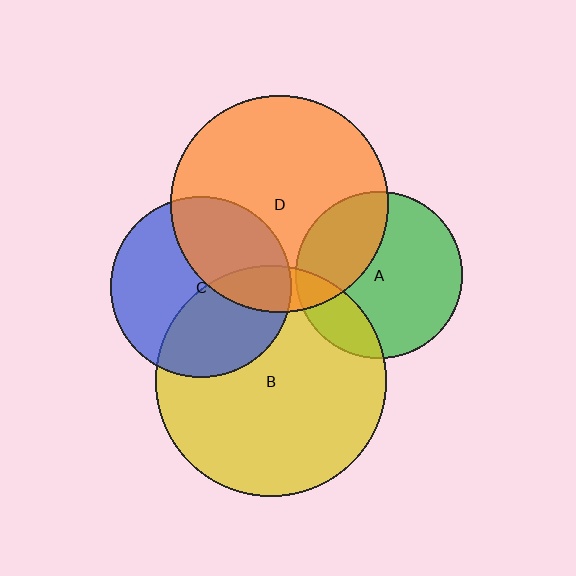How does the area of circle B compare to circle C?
Approximately 1.6 times.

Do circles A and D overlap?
Yes.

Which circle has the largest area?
Circle B (yellow).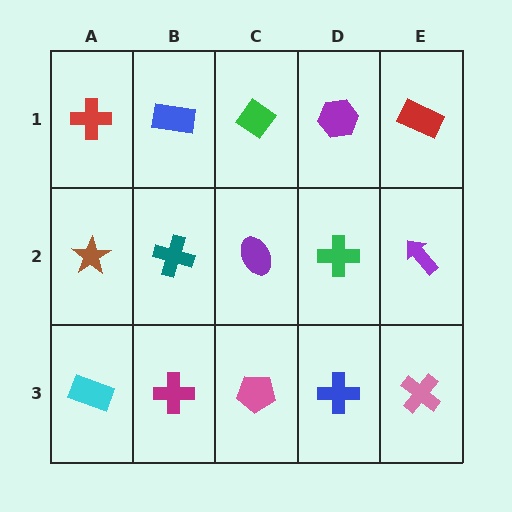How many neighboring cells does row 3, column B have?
3.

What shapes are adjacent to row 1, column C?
A purple ellipse (row 2, column C), a blue rectangle (row 1, column B), a purple hexagon (row 1, column D).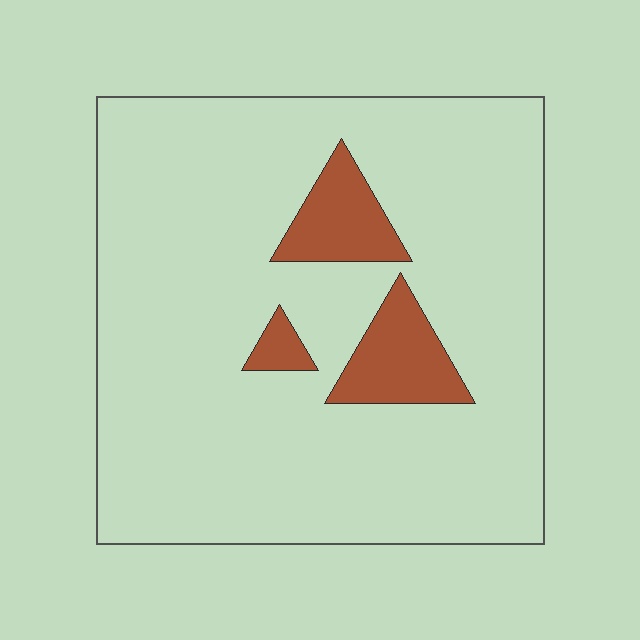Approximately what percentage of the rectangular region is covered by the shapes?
Approximately 10%.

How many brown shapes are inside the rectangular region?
3.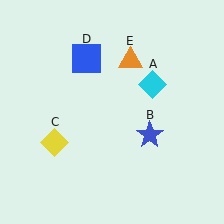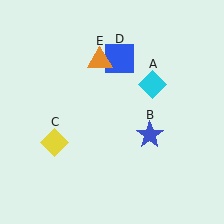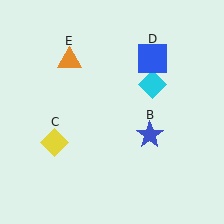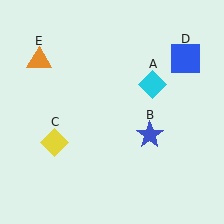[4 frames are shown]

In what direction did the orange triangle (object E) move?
The orange triangle (object E) moved left.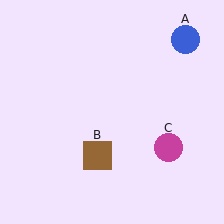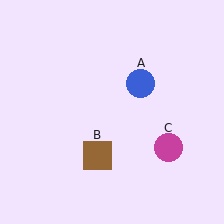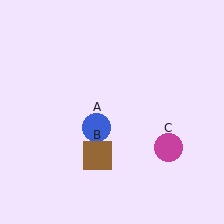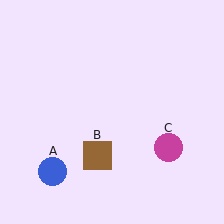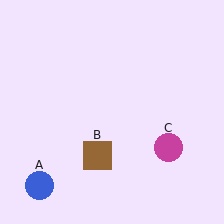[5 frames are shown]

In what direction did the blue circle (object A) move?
The blue circle (object A) moved down and to the left.